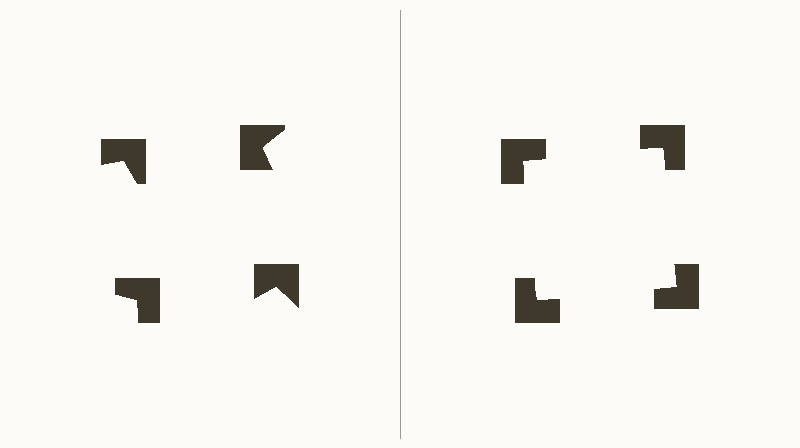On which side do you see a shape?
An illusory square appears on the right side. On the left side the wedge cuts are rotated, so no coherent shape forms.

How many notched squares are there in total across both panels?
8 — 4 on each side.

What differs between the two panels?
The notched squares are positioned identically on both sides; only the wedge orientations differ. On the right they align to a square; on the left they are misaligned.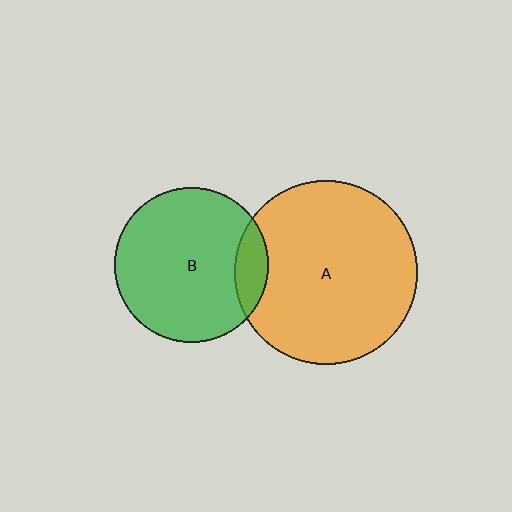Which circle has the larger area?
Circle A (orange).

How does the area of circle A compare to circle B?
Approximately 1.4 times.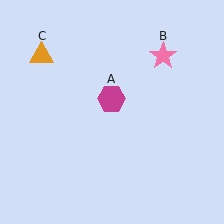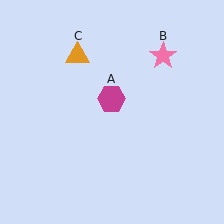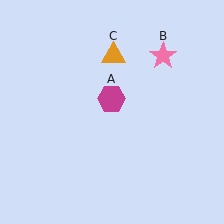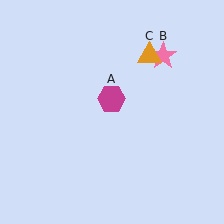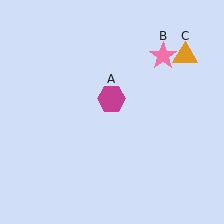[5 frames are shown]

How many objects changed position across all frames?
1 object changed position: orange triangle (object C).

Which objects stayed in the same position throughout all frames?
Magenta hexagon (object A) and pink star (object B) remained stationary.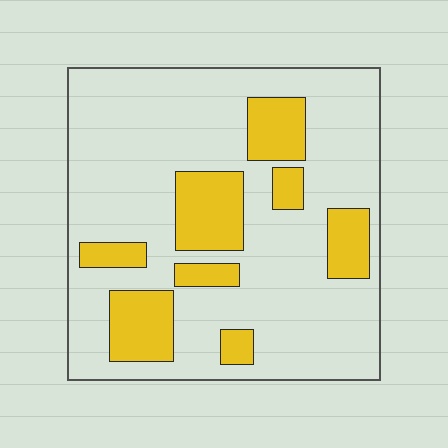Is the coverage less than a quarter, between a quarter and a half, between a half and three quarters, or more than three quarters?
Less than a quarter.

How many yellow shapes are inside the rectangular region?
8.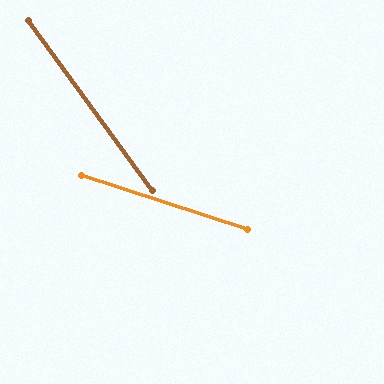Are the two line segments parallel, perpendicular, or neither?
Neither parallel nor perpendicular — they differ by about 36°.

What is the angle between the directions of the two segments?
Approximately 36 degrees.